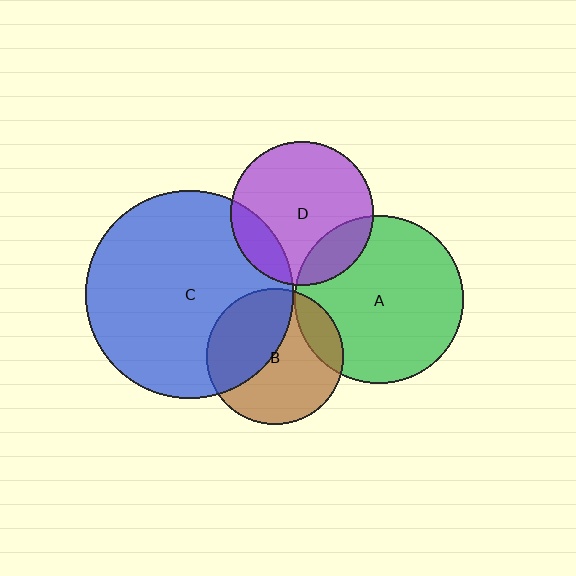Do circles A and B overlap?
Yes.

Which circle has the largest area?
Circle C (blue).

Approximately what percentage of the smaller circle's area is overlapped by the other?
Approximately 15%.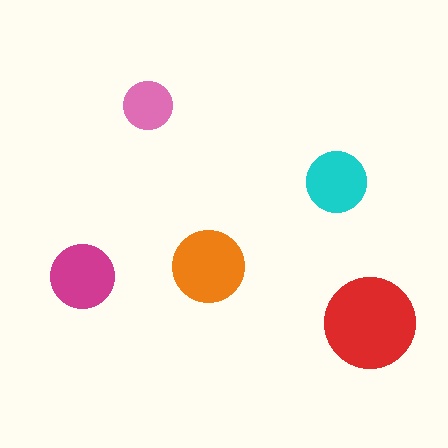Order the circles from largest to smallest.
the red one, the orange one, the magenta one, the cyan one, the pink one.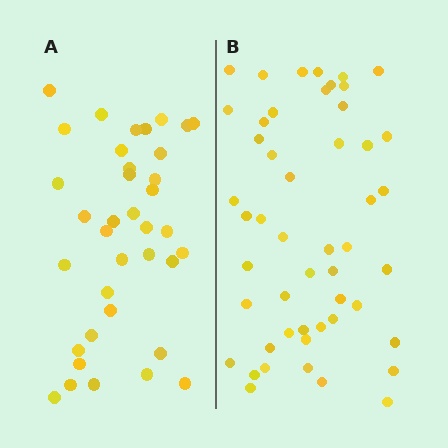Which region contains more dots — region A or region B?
Region B (the right region) has more dots.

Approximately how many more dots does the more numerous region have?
Region B has approximately 15 more dots than region A.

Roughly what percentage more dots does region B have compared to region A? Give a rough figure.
About 35% more.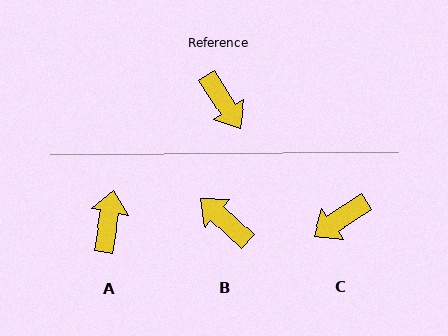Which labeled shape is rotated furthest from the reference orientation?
B, about 165 degrees away.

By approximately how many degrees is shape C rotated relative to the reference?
Approximately 89 degrees clockwise.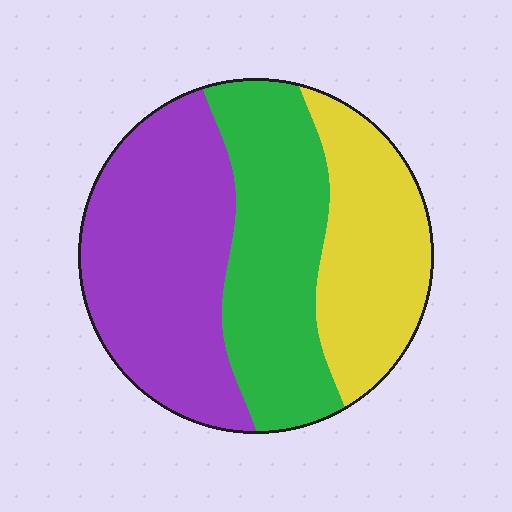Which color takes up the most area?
Purple, at roughly 40%.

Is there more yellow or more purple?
Purple.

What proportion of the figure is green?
Green takes up between a sixth and a third of the figure.